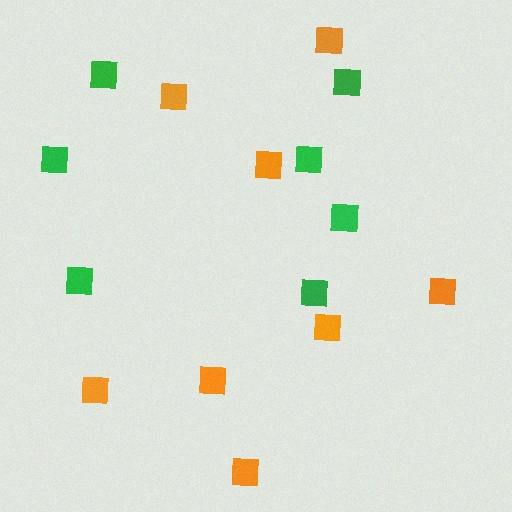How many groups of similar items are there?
There are 2 groups: one group of green squares (7) and one group of orange squares (8).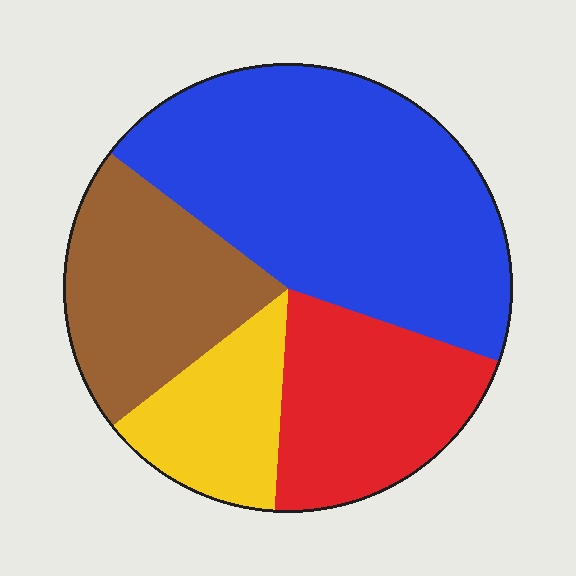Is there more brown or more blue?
Blue.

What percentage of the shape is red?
Red covers around 20% of the shape.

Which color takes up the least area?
Yellow, at roughly 15%.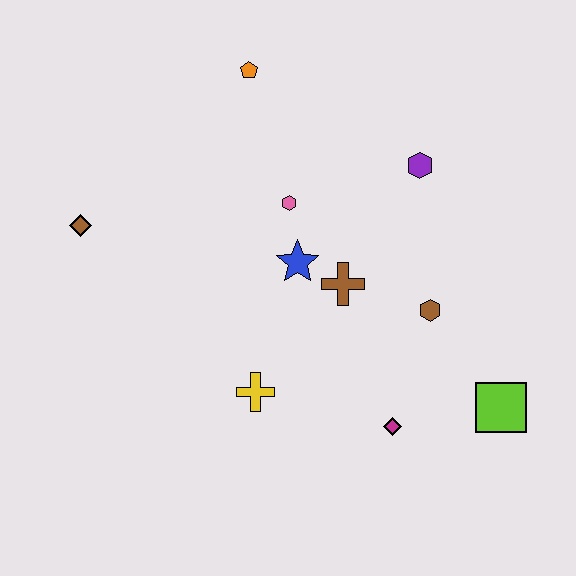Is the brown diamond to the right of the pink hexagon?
No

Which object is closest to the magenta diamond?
The lime square is closest to the magenta diamond.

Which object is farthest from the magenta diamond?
The orange pentagon is farthest from the magenta diamond.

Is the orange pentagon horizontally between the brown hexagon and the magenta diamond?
No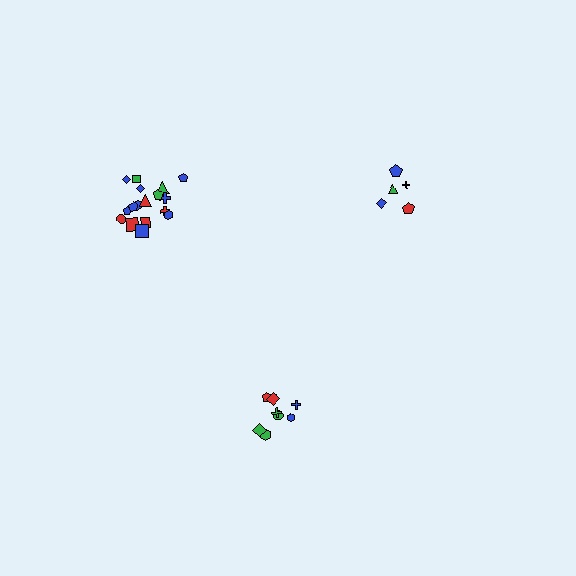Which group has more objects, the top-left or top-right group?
The top-left group.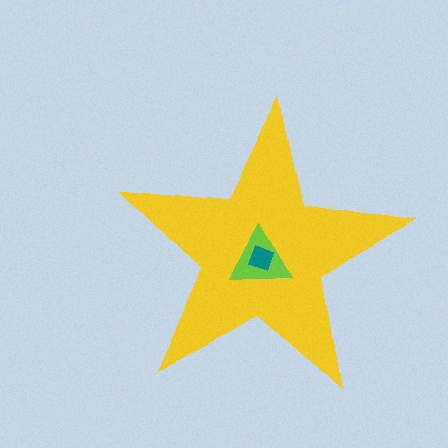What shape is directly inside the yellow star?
The lime triangle.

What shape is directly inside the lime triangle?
The teal diamond.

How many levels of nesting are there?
3.